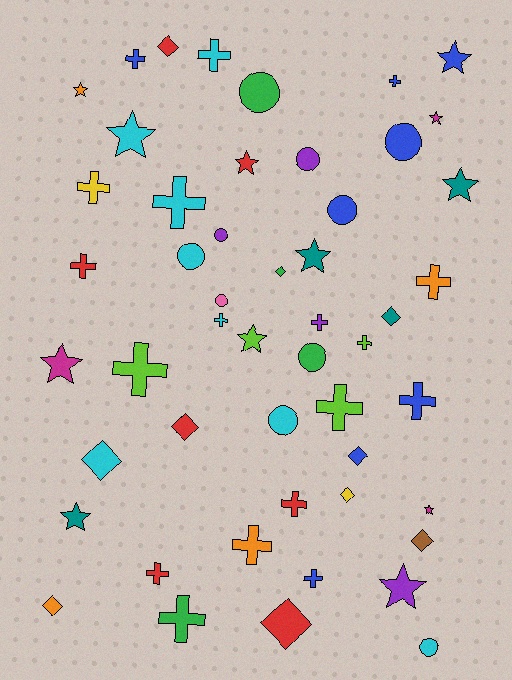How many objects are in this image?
There are 50 objects.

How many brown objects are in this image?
There is 1 brown object.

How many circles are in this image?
There are 10 circles.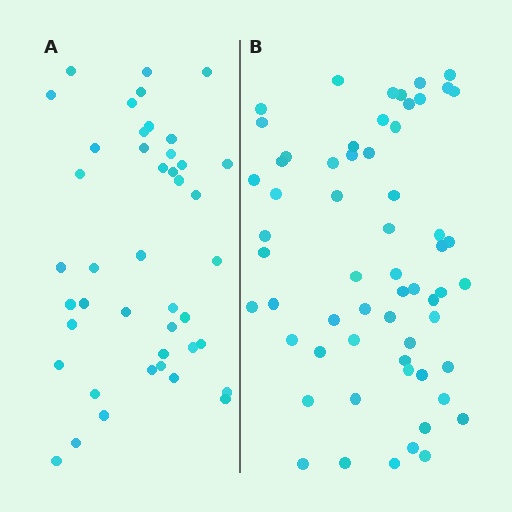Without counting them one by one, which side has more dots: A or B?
Region B (the right region) has more dots.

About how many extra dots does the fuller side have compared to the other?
Region B has approximately 15 more dots than region A.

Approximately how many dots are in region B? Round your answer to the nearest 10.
About 60 dots.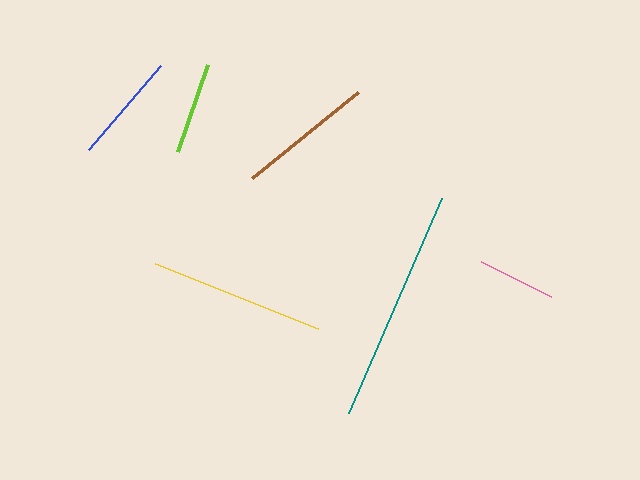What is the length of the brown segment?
The brown segment is approximately 136 pixels long.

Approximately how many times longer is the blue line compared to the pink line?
The blue line is approximately 1.4 times the length of the pink line.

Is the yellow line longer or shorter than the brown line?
The yellow line is longer than the brown line.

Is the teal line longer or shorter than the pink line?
The teal line is longer than the pink line.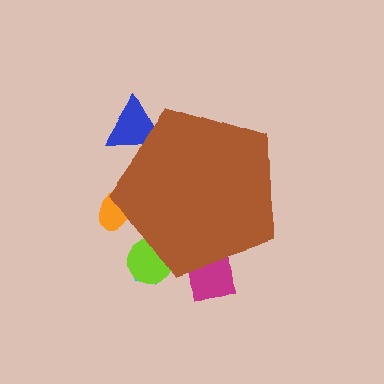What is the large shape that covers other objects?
A brown pentagon.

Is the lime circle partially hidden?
Yes, the lime circle is partially hidden behind the brown pentagon.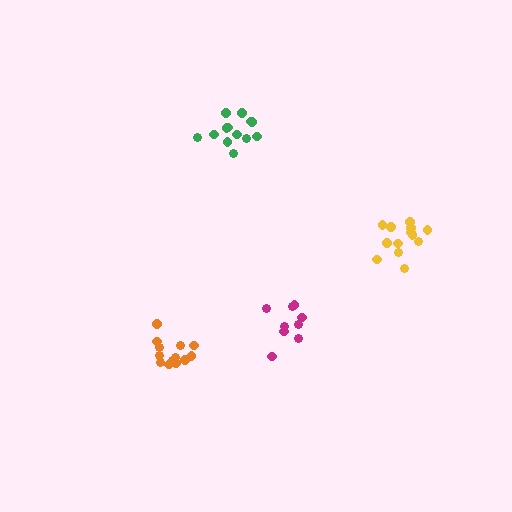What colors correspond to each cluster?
The clusters are colored: magenta, orange, yellow, green.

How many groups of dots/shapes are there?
There are 4 groups.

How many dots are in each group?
Group 1: 9 dots, Group 2: 13 dots, Group 3: 13 dots, Group 4: 13 dots (48 total).